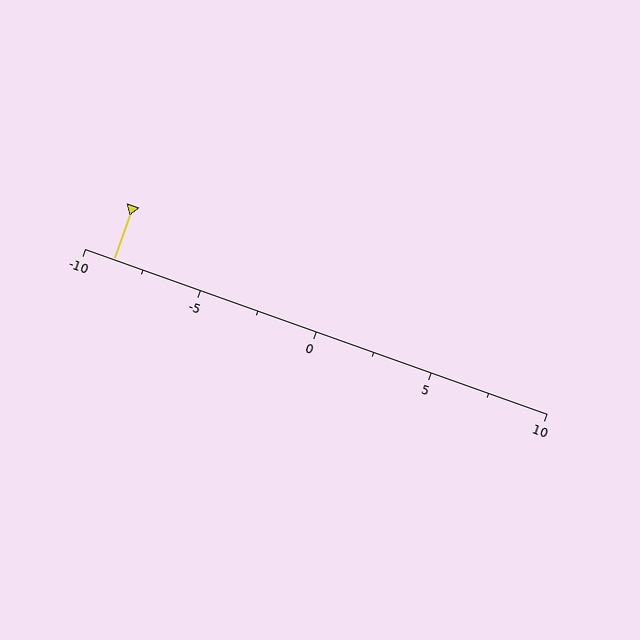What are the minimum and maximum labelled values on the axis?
The axis runs from -10 to 10.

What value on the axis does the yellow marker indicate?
The marker indicates approximately -8.8.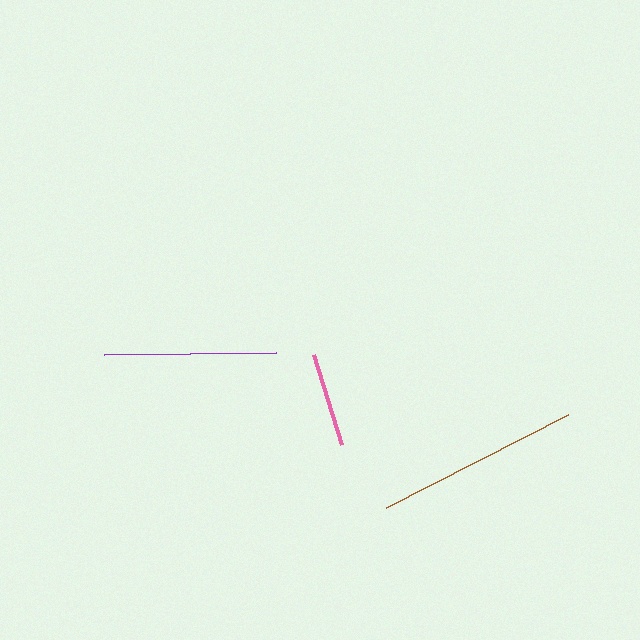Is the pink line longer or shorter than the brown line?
The brown line is longer than the pink line.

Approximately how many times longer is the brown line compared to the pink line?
The brown line is approximately 2.2 times the length of the pink line.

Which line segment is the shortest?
The pink line is the shortest at approximately 95 pixels.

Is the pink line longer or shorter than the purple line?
The purple line is longer than the pink line.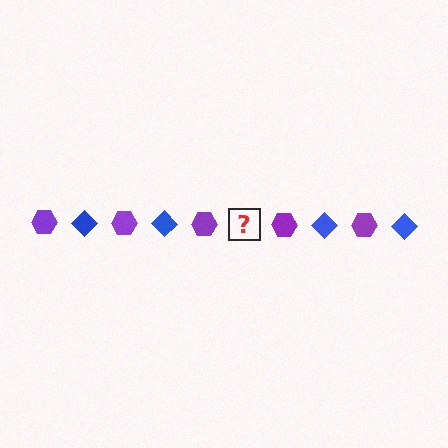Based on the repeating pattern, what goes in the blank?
The blank should be a blue diamond.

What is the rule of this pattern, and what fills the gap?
The rule is that the pattern alternates between purple hexagon and blue diamond. The gap should be filled with a blue diamond.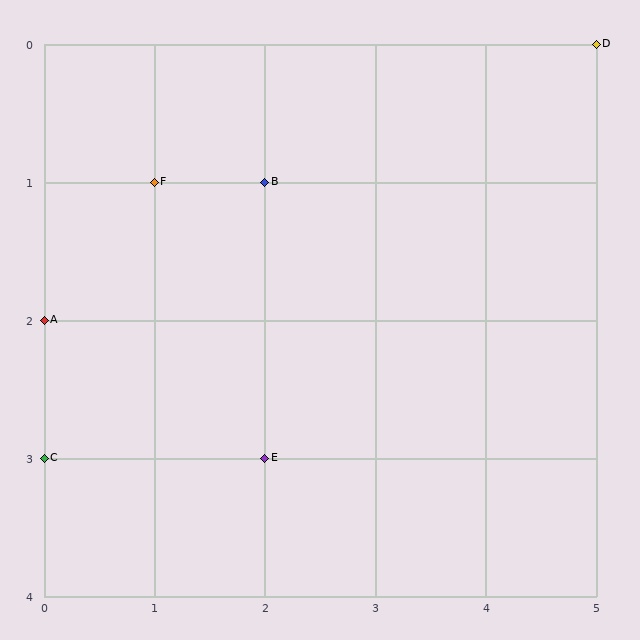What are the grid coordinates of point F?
Point F is at grid coordinates (1, 1).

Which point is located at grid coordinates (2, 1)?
Point B is at (2, 1).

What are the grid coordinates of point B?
Point B is at grid coordinates (2, 1).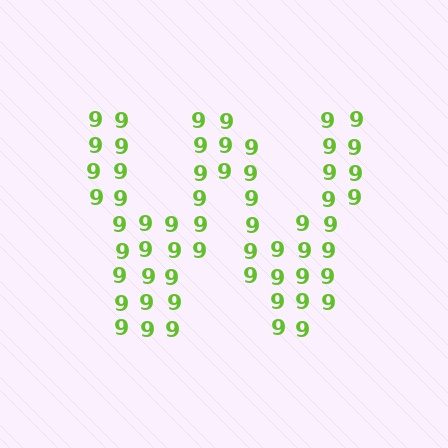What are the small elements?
The small elements are digit 9's.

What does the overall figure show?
The overall figure shows the letter W.